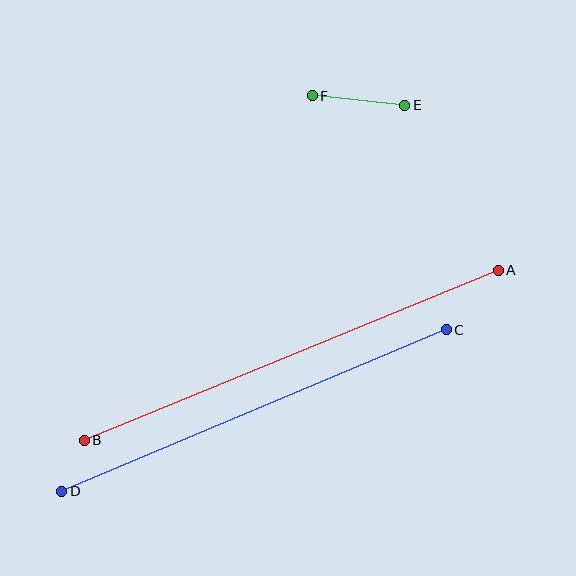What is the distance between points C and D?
The distance is approximately 417 pixels.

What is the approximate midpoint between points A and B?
The midpoint is at approximately (291, 355) pixels.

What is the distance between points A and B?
The distance is approximately 447 pixels.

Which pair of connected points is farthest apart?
Points A and B are farthest apart.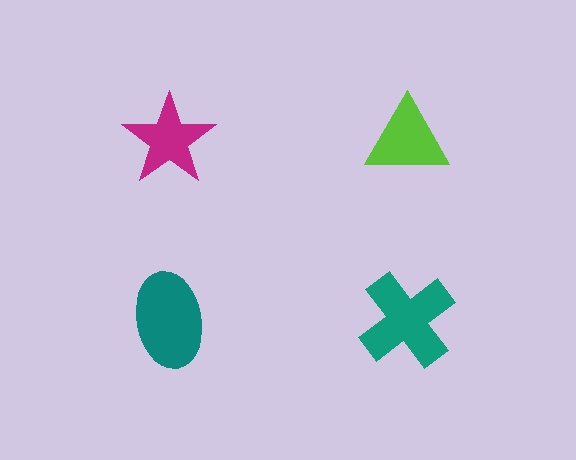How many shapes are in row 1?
2 shapes.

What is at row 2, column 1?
A teal ellipse.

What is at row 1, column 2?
A lime triangle.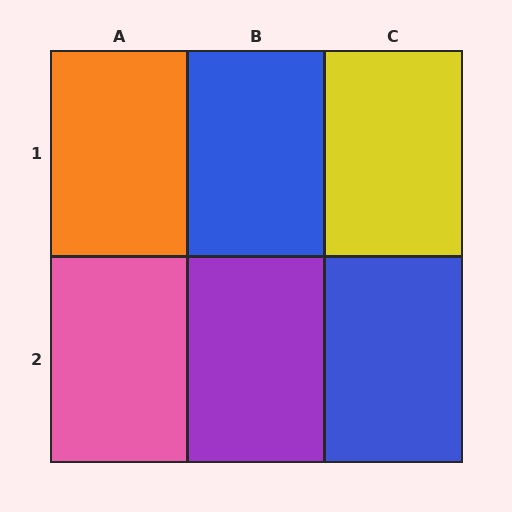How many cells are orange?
1 cell is orange.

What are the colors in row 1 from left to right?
Orange, blue, yellow.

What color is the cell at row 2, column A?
Pink.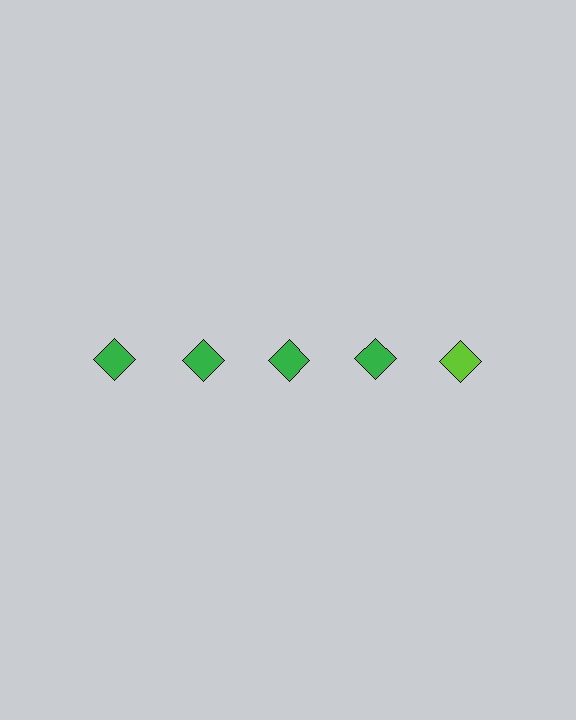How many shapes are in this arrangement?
There are 5 shapes arranged in a grid pattern.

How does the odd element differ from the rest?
It has a different color: lime instead of green.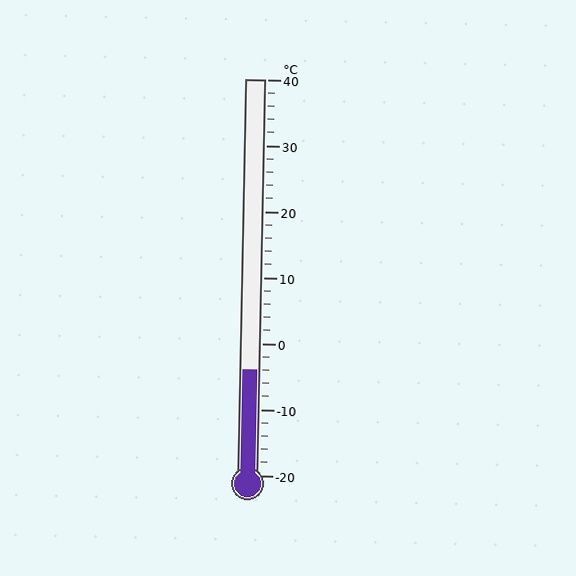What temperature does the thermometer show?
The thermometer shows approximately -4°C.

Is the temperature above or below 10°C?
The temperature is below 10°C.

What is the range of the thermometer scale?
The thermometer scale ranges from -20°C to 40°C.